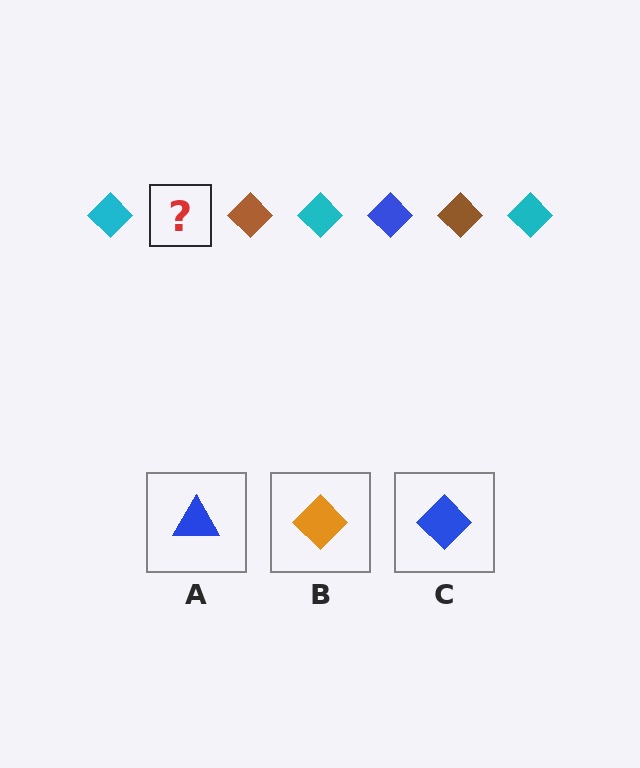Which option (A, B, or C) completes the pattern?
C.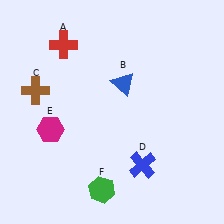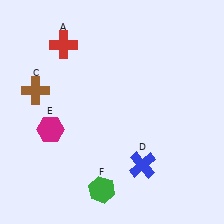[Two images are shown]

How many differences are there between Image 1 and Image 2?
There is 1 difference between the two images.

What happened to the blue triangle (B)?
The blue triangle (B) was removed in Image 2. It was in the top-right area of Image 1.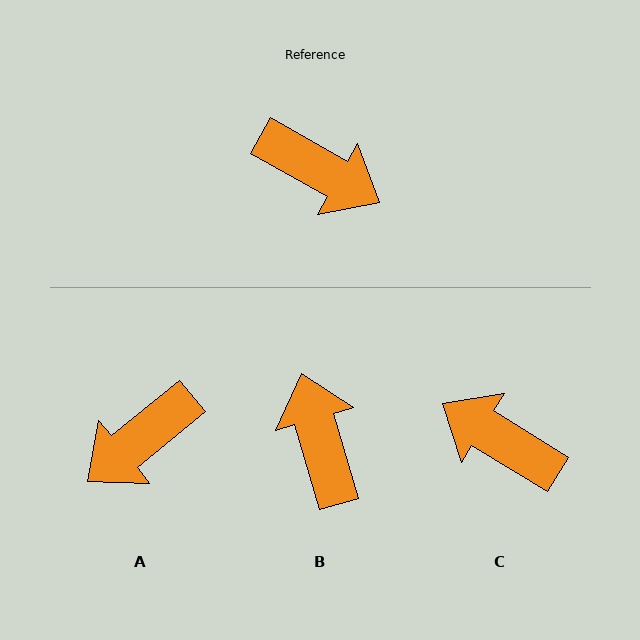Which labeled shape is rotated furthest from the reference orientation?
C, about 178 degrees away.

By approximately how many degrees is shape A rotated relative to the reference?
Approximately 112 degrees clockwise.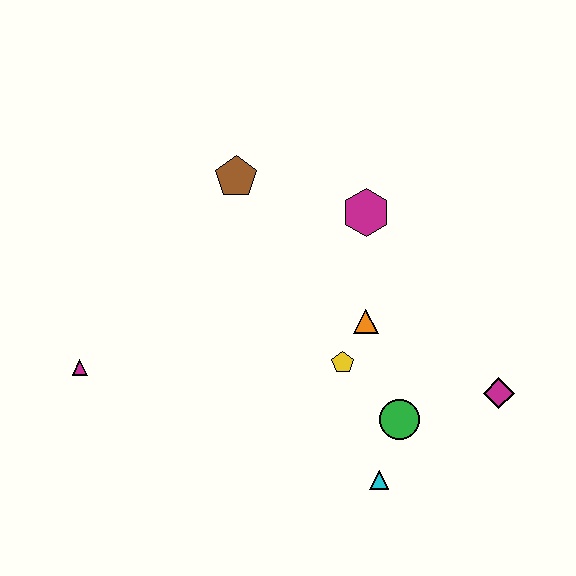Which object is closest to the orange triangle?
The yellow pentagon is closest to the orange triangle.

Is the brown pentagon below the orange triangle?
No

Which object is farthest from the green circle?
The magenta triangle is farthest from the green circle.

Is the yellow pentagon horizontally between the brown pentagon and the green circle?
Yes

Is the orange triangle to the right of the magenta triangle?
Yes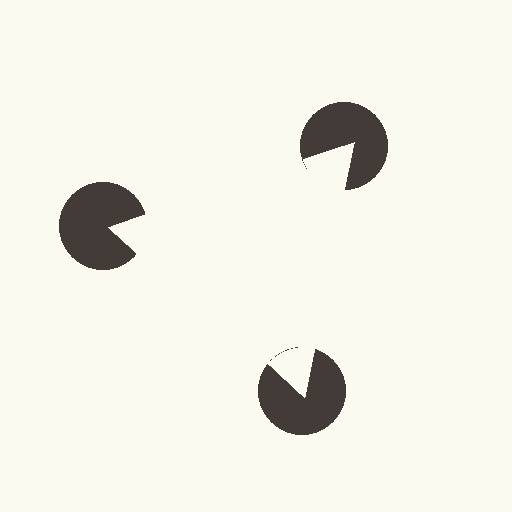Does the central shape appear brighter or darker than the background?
It typically appears slightly brighter than the background, even though no actual brightness change is drawn.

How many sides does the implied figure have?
3 sides.